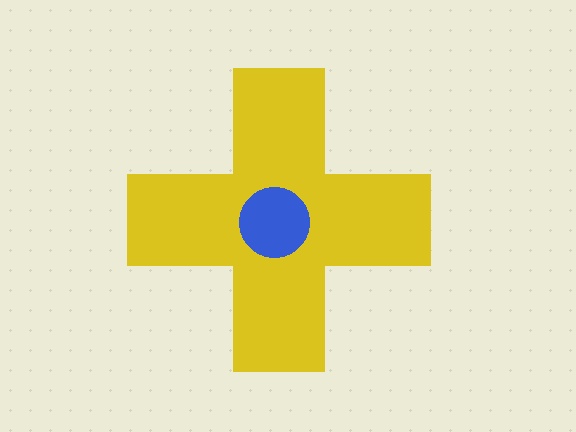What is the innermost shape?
The blue circle.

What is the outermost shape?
The yellow cross.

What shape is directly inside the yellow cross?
The blue circle.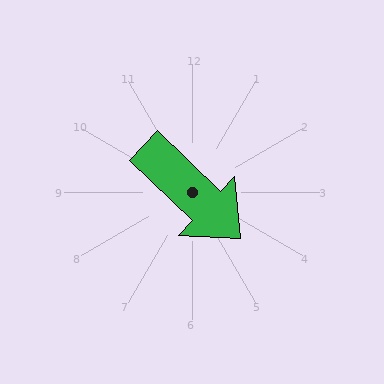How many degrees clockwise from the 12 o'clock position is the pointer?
Approximately 134 degrees.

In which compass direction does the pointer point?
Southeast.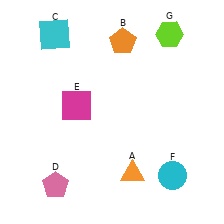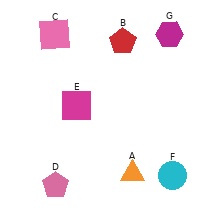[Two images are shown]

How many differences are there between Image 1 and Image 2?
There are 3 differences between the two images.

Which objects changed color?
B changed from orange to red. C changed from cyan to pink. G changed from lime to magenta.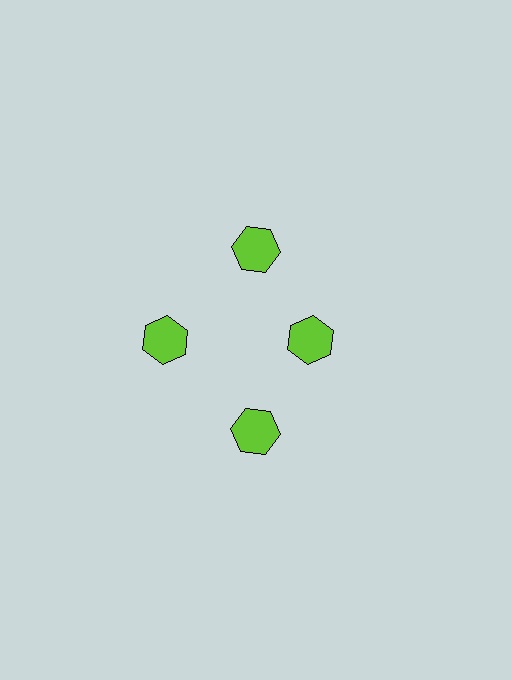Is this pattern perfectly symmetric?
No. The 4 lime hexagons are arranged in a ring, but one element near the 3 o'clock position is pulled inward toward the center, breaking the 4-fold rotational symmetry.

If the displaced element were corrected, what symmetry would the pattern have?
It would have 4-fold rotational symmetry — the pattern would map onto itself every 90 degrees.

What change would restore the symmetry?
The symmetry would be restored by moving it outward, back onto the ring so that all 4 hexagons sit at equal angles and equal distance from the center.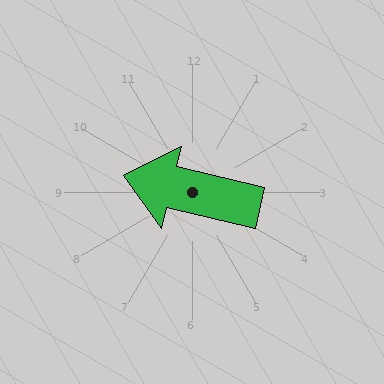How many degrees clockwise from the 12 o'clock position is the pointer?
Approximately 283 degrees.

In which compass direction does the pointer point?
West.